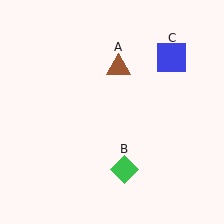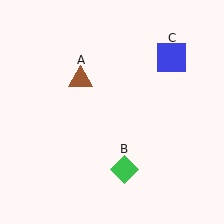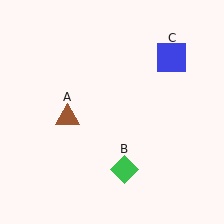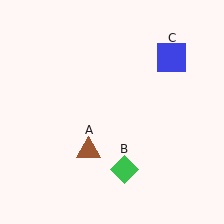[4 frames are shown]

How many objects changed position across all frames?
1 object changed position: brown triangle (object A).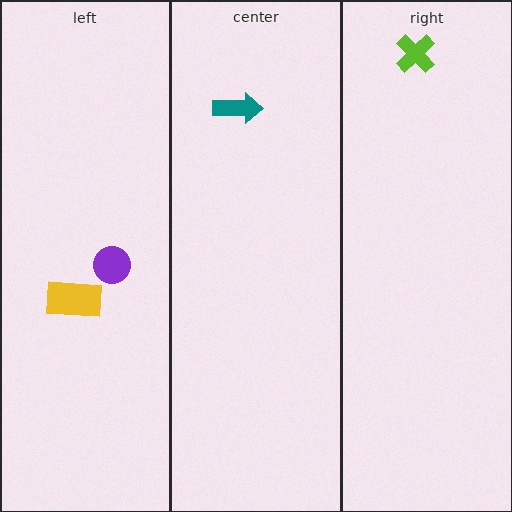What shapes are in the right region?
The lime cross.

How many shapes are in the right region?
1.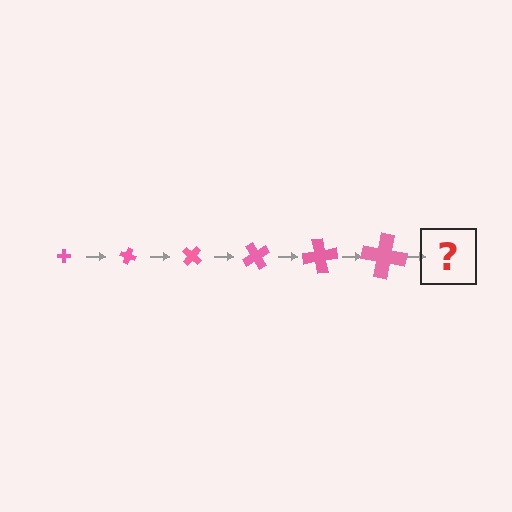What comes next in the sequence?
The next element should be a cross, larger than the previous one and rotated 120 degrees from the start.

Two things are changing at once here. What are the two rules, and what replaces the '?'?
The two rules are that the cross grows larger each step and it rotates 20 degrees each step. The '?' should be a cross, larger than the previous one and rotated 120 degrees from the start.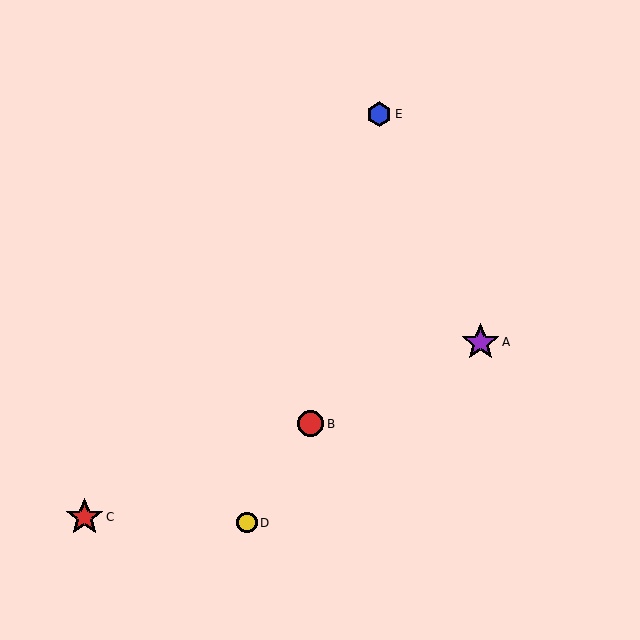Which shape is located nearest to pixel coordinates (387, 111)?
The blue hexagon (labeled E) at (379, 114) is nearest to that location.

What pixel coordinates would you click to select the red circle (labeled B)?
Click at (311, 424) to select the red circle B.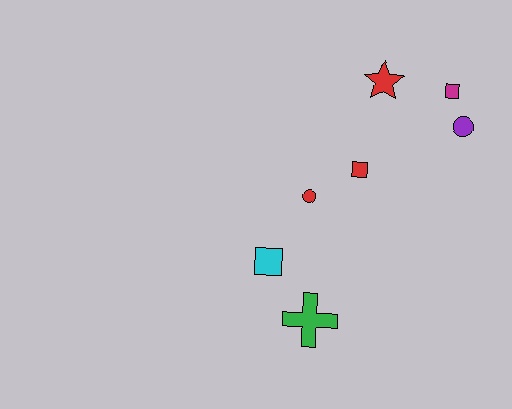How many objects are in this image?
There are 7 objects.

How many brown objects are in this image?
There are no brown objects.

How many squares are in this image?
There are 3 squares.